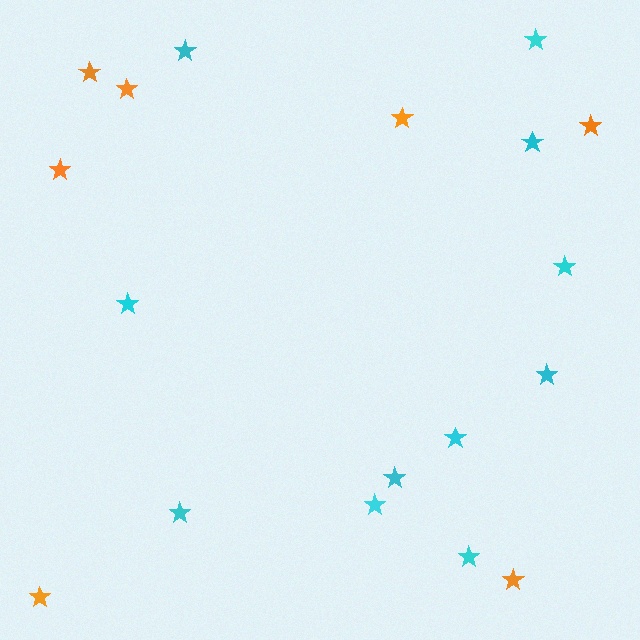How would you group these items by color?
There are 2 groups: one group of orange stars (7) and one group of cyan stars (11).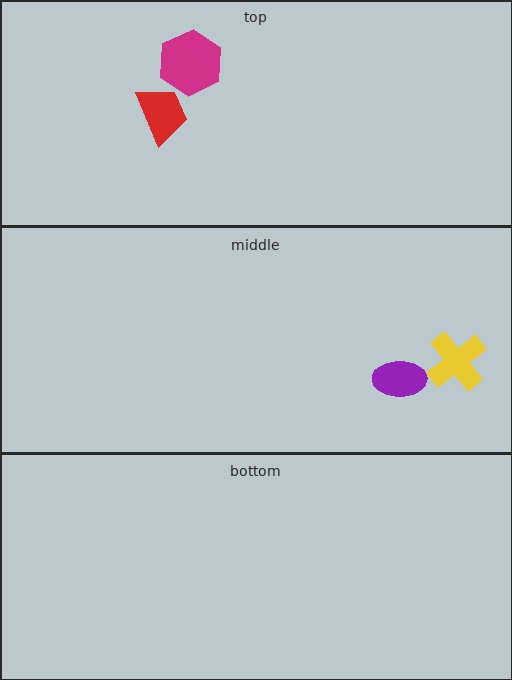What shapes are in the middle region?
The purple ellipse, the yellow cross.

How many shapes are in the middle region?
2.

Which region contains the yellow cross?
The middle region.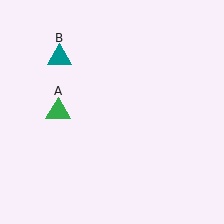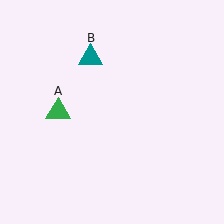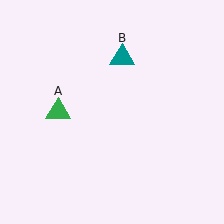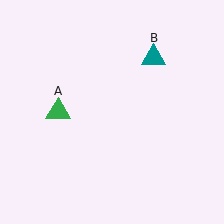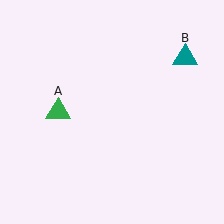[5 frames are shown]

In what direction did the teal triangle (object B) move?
The teal triangle (object B) moved right.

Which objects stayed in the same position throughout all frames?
Green triangle (object A) remained stationary.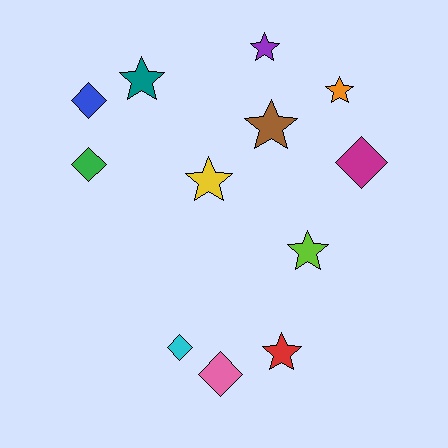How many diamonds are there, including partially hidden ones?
There are 5 diamonds.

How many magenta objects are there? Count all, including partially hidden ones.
There is 1 magenta object.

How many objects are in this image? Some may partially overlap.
There are 12 objects.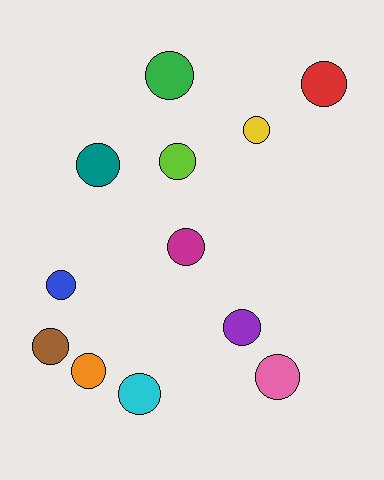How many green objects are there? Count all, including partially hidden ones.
There is 1 green object.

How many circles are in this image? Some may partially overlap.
There are 12 circles.